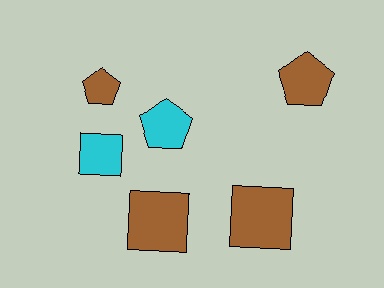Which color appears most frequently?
Brown, with 4 objects.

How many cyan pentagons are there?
There is 1 cyan pentagon.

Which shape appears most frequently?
Pentagon, with 3 objects.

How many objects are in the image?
There are 6 objects.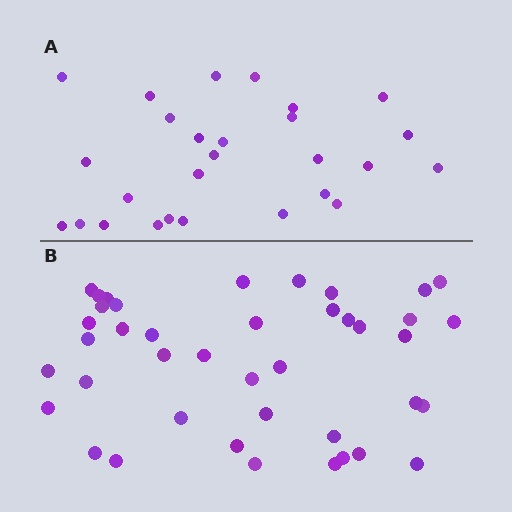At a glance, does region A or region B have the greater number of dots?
Region B (the bottom region) has more dots.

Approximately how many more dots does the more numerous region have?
Region B has approximately 15 more dots than region A.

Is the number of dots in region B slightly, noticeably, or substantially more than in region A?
Region B has substantially more. The ratio is roughly 1.5 to 1.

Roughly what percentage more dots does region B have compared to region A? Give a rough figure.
About 50% more.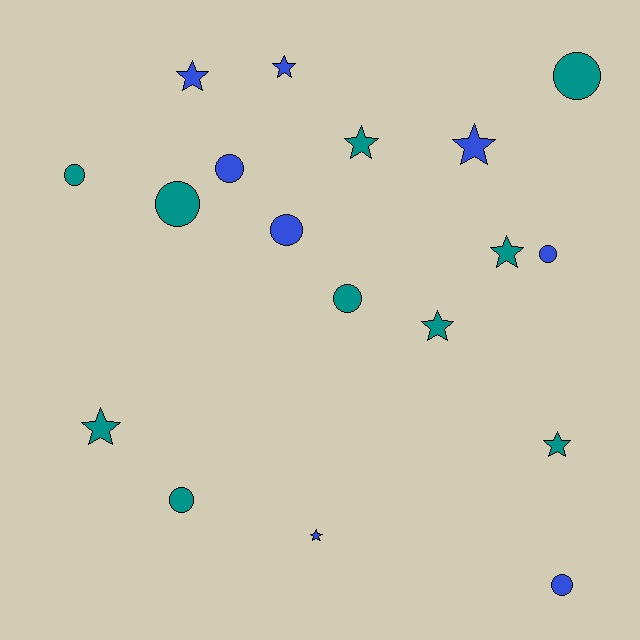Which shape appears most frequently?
Star, with 9 objects.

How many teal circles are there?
There are 5 teal circles.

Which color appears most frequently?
Teal, with 10 objects.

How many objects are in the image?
There are 18 objects.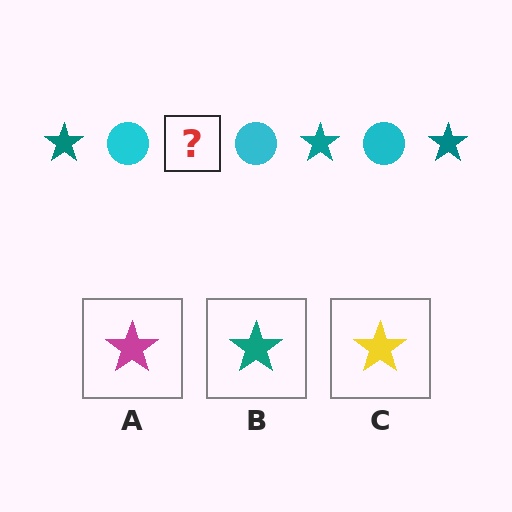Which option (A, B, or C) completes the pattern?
B.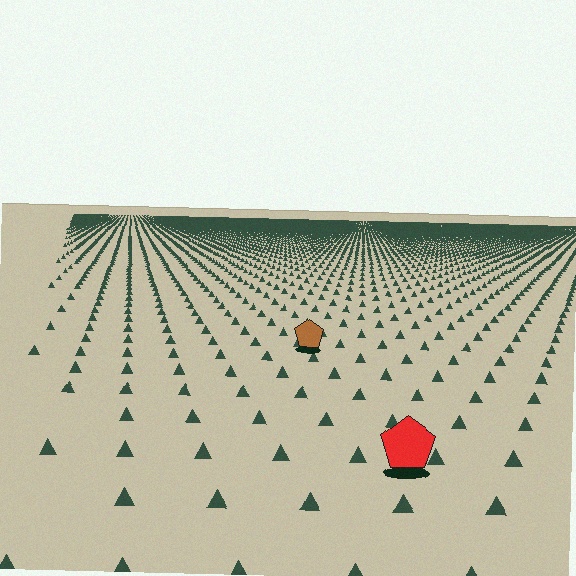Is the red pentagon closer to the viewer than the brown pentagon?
Yes. The red pentagon is closer — you can tell from the texture gradient: the ground texture is coarser near it.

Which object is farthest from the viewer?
The brown pentagon is farthest from the viewer. It appears smaller and the ground texture around it is denser.